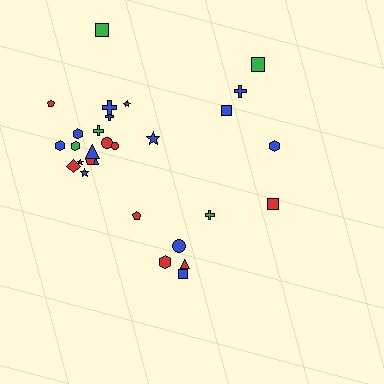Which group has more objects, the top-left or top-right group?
The top-left group.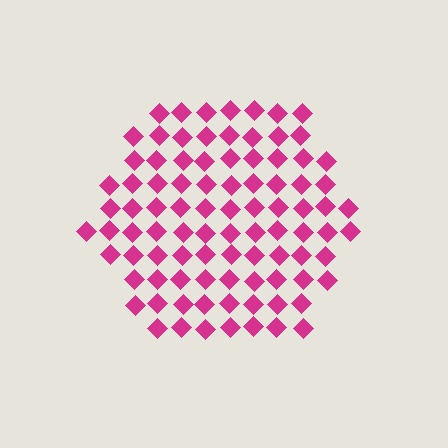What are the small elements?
The small elements are diamonds.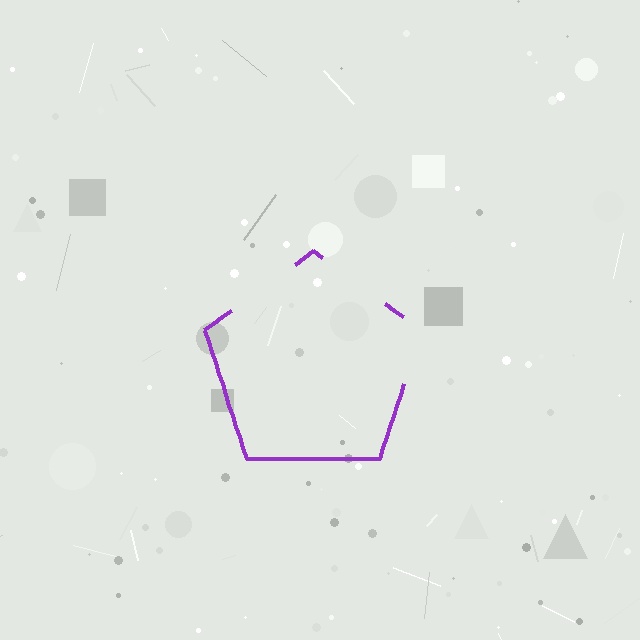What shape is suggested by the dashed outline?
The dashed outline suggests a pentagon.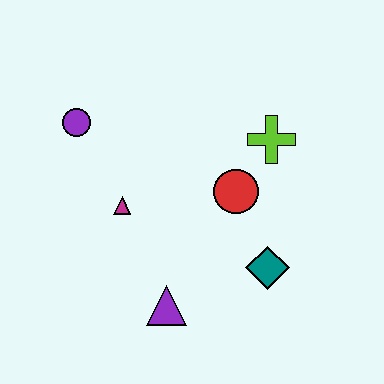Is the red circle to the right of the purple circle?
Yes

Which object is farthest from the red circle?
The purple circle is farthest from the red circle.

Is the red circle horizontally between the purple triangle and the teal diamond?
Yes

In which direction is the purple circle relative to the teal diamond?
The purple circle is to the left of the teal diamond.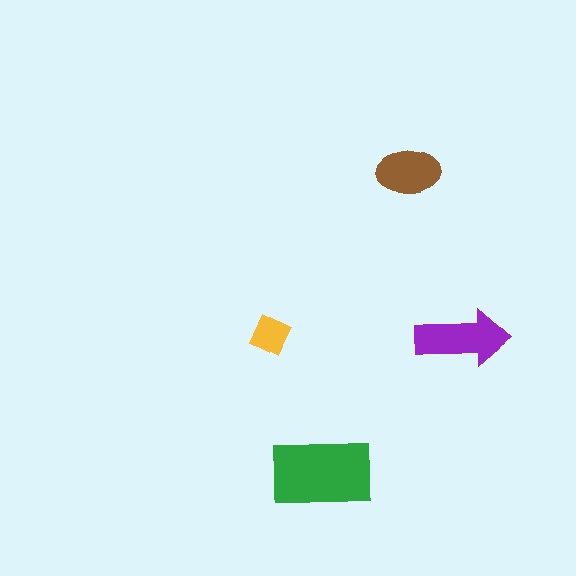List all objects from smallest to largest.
The yellow square, the brown ellipse, the purple arrow, the green rectangle.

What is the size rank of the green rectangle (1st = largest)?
1st.